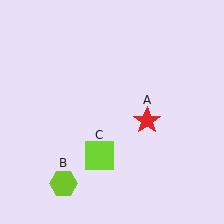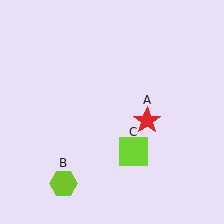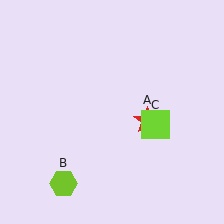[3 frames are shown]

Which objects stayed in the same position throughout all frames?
Red star (object A) and lime hexagon (object B) remained stationary.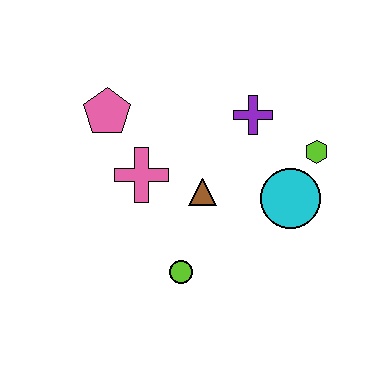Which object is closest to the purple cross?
The lime hexagon is closest to the purple cross.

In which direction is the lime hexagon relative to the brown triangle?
The lime hexagon is to the right of the brown triangle.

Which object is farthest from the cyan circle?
The pink pentagon is farthest from the cyan circle.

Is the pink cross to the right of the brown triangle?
No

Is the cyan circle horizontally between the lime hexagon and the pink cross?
Yes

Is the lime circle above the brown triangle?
No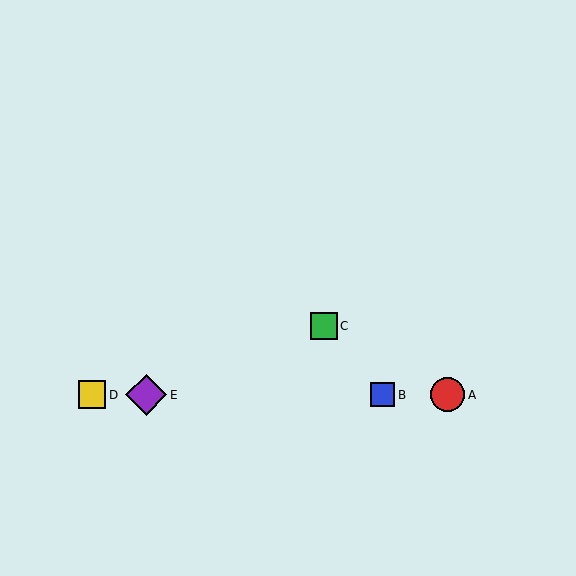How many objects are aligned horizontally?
4 objects (A, B, D, E) are aligned horizontally.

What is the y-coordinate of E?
Object E is at y≈395.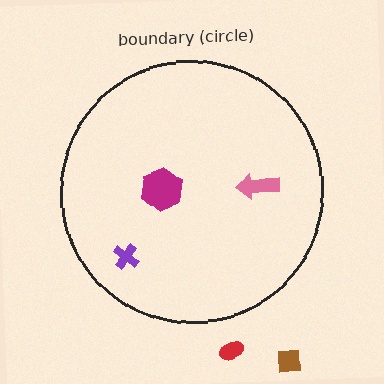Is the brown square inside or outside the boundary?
Outside.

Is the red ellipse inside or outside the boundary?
Outside.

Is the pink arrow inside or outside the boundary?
Inside.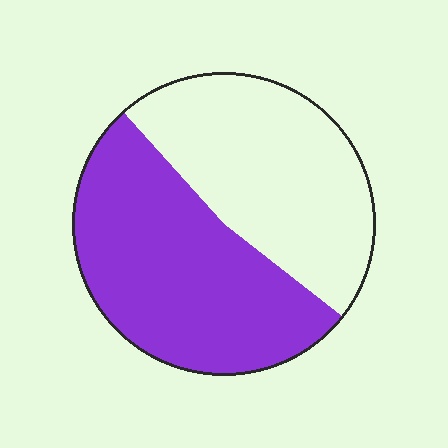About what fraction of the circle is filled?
About one half (1/2).